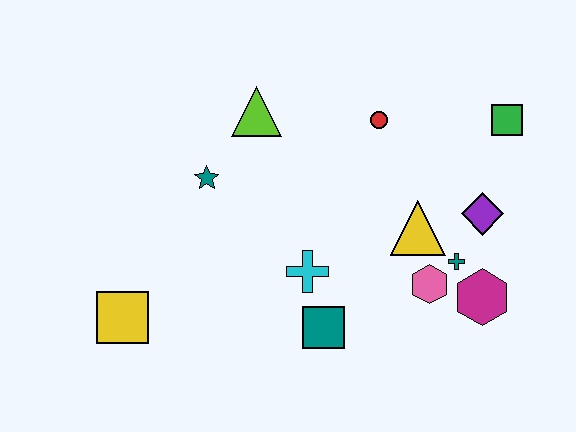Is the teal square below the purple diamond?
Yes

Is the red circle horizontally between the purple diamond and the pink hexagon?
No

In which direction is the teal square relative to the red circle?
The teal square is below the red circle.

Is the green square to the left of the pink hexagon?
No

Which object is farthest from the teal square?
The green square is farthest from the teal square.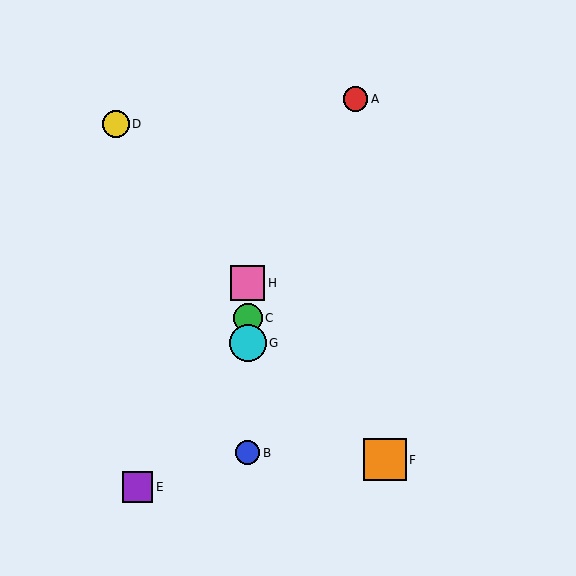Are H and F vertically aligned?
No, H is at x≈248 and F is at x≈385.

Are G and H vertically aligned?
Yes, both are at x≈248.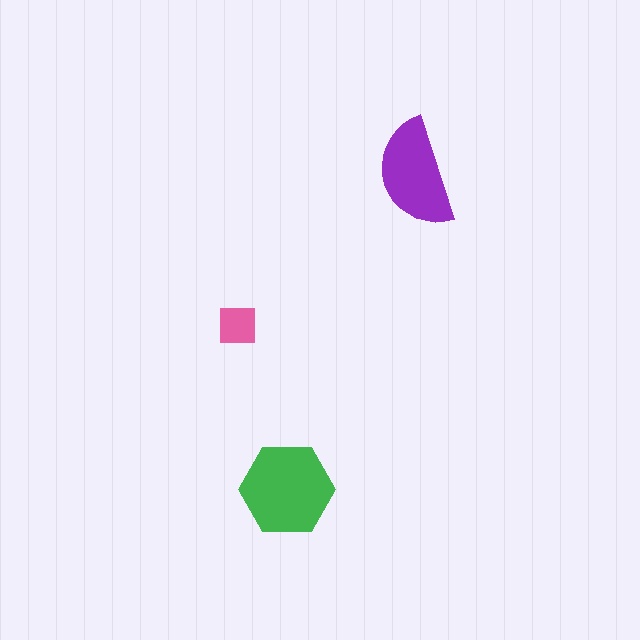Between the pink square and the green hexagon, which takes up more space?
The green hexagon.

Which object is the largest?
The green hexagon.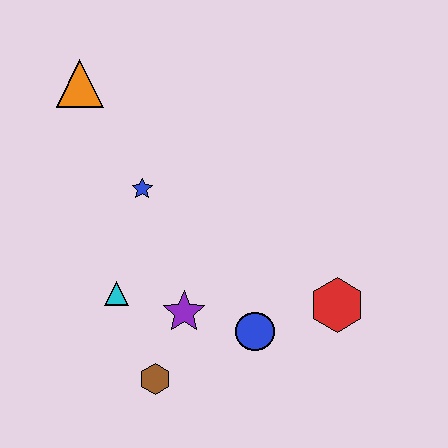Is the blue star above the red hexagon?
Yes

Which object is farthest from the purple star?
The orange triangle is farthest from the purple star.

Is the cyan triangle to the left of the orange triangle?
No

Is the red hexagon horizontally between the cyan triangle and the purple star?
No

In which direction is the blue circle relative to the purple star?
The blue circle is to the right of the purple star.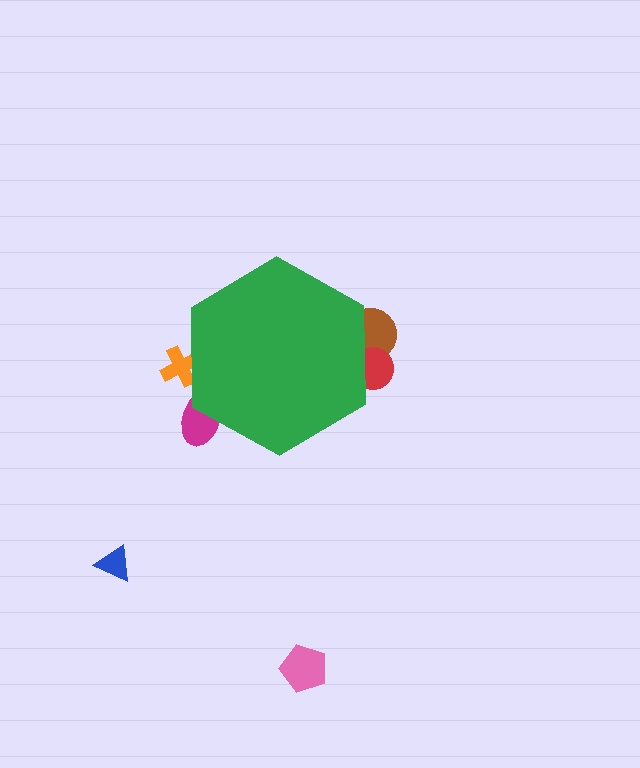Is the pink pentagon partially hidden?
No, the pink pentagon is fully visible.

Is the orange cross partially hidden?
Yes, the orange cross is partially hidden behind the green hexagon.